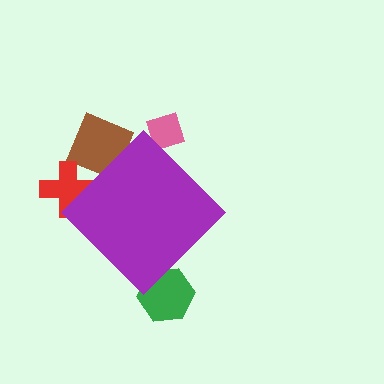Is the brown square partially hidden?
Yes, the brown square is partially hidden behind the purple diamond.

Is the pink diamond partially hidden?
Yes, the pink diamond is partially hidden behind the purple diamond.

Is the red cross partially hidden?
Yes, the red cross is partially hidden behind the purple diamond.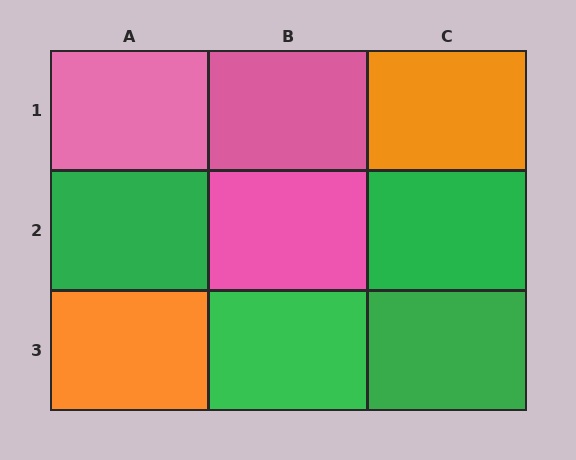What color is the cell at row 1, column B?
Pink.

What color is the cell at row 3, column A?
Orange.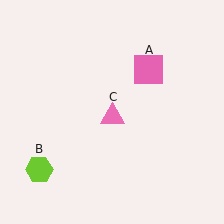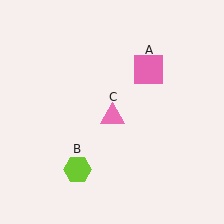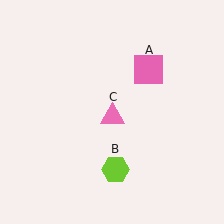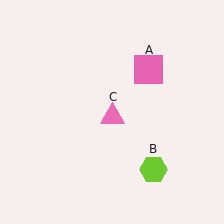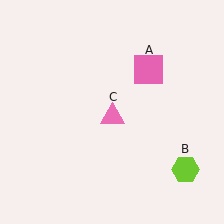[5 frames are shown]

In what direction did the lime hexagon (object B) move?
The lime hexagon (object B) moved right.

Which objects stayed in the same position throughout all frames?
Pink square (object A) and pink triangle (object C) remained stationary.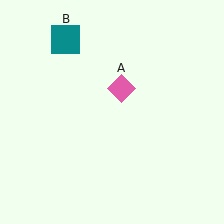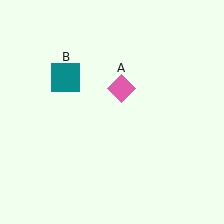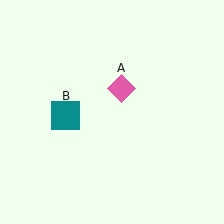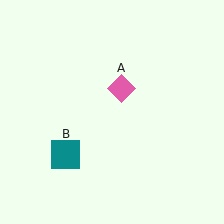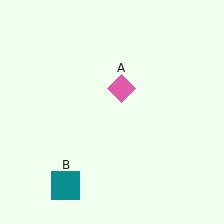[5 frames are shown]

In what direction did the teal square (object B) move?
The teal square (object B) moved down.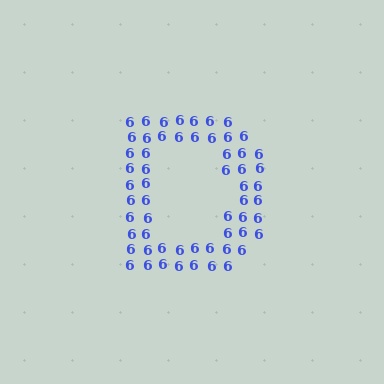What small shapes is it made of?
It is made of small digit 6's.